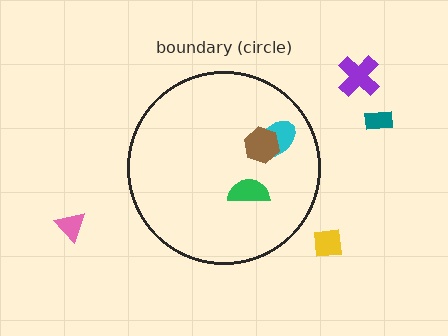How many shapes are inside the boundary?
3 inside, 4 outside.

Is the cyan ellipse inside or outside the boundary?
Inside.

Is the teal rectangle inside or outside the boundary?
Outside.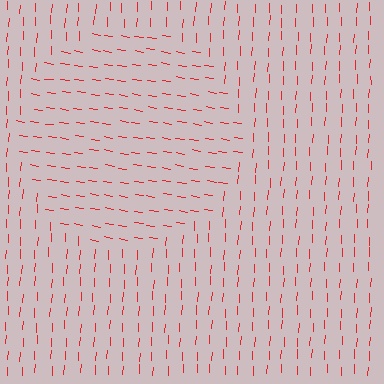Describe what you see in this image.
The image is filled with small red line segments. A circle region in the image has lines oriented differently from the surrounding lines, creating a visible texture boundary.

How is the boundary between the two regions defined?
The boundary is defined purely by a change in line orientation (approximately 83 degrees difference). All lines are the same color and thickness.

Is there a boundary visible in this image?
Yes, there is a texture boundary formed by a change in line orientation.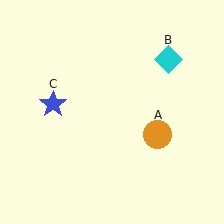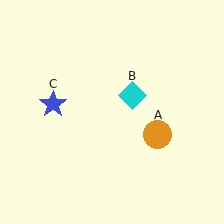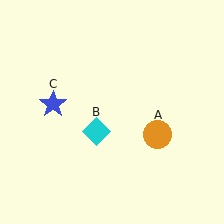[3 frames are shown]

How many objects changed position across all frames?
1 object changed position: cyan diamond (object B).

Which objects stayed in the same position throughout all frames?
Orange circle (object A) and blue star (object C) remained stationary.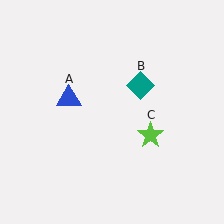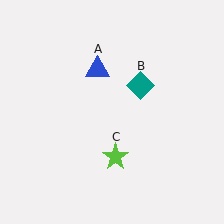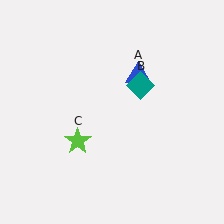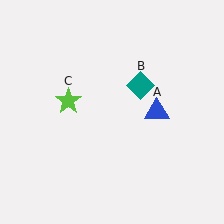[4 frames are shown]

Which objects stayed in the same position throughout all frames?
Teal diamond (object B) remained stationary.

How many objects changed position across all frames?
2 objects changed position: blue triangle (object A), lime star (object C).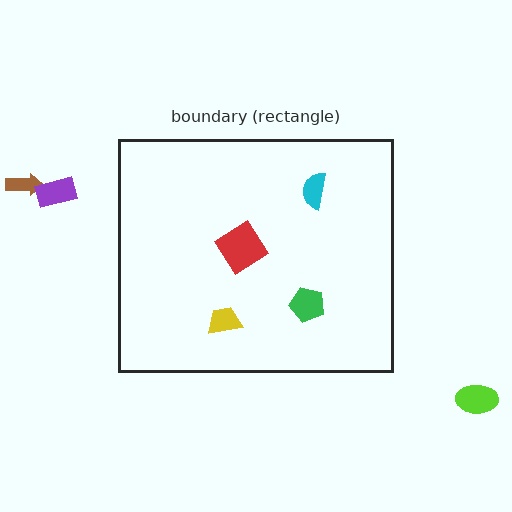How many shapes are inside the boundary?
4 inside, 3 outside.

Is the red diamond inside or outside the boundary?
Inside.